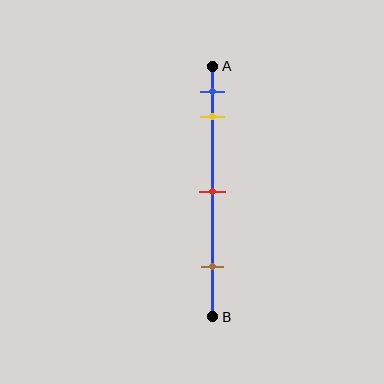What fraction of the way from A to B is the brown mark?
The brown mark is approximately 80% (0.8) of the way from A to B.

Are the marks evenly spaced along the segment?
No, the marks are not evenly spaced.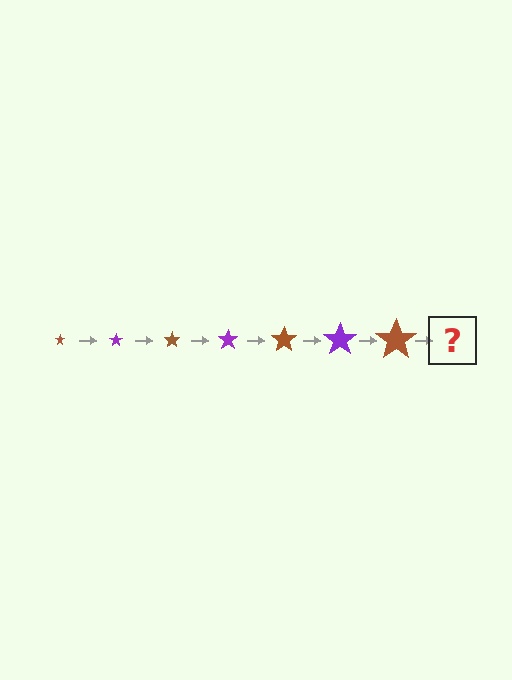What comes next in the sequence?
The next element should be a purple star, larger than the previous one.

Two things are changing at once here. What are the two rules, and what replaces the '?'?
The two rules are that the star grows larger each step and the color cycles through brown and purple. The '?' should be a purple star, larger than the previous one.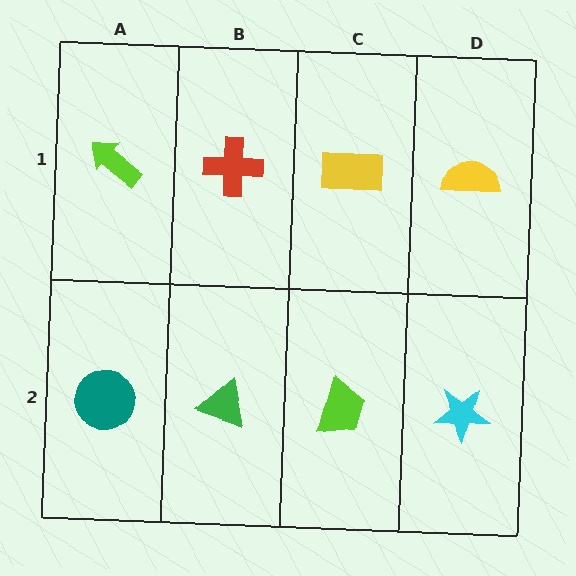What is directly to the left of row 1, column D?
A yellow rectangle.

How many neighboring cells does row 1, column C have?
3.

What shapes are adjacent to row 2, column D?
A yellow semicircle (row 1, column D), a lime trapezoid (row 2, column C).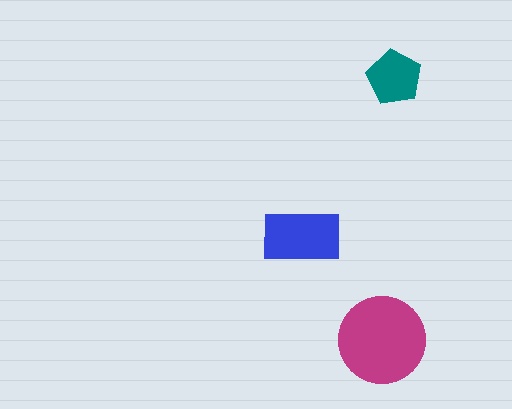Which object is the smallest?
The teal pentagon.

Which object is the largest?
The magenta circle.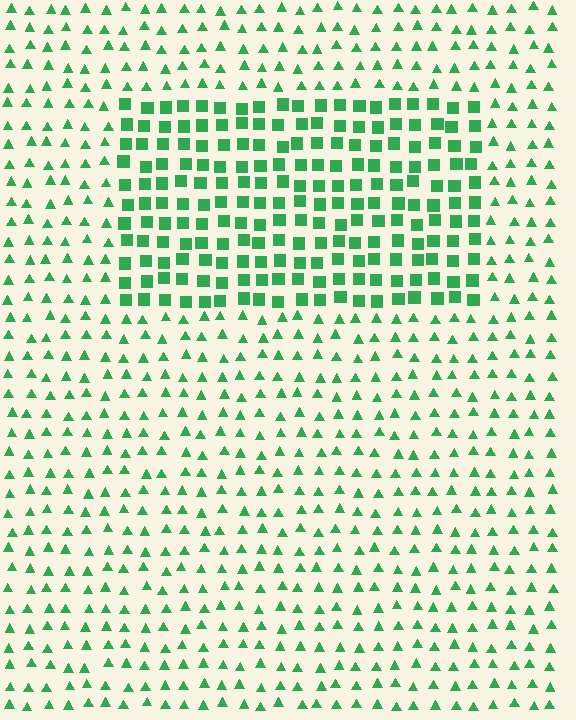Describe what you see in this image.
The image is filled with small green elements arranged in a uniform grid. A rectangle-shaped region contains squares, while the surrounding area contains triangles. The boundary is defined purely by the change in element shape.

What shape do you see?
I see a rectangle.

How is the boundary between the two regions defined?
The boundary is defined by a change in element shape: squares inside vs. triangles outside. All elements share the same color and spacing.